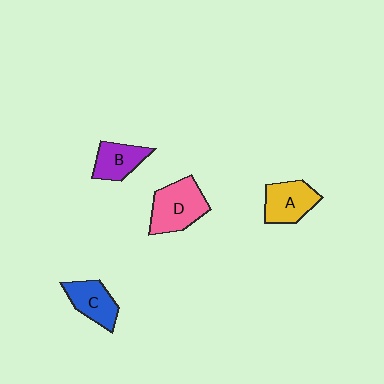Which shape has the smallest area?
Shape B (purple).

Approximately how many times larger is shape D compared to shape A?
Approximately 1.3 times.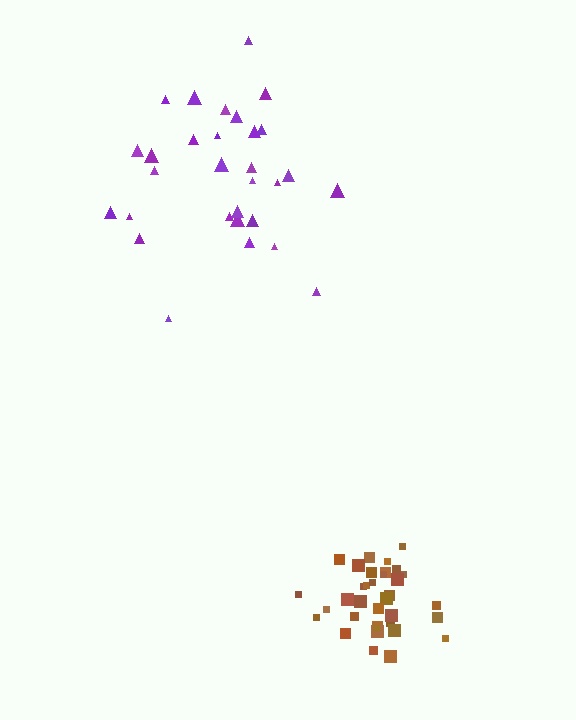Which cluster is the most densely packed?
Brown.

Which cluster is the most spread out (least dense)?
Purple.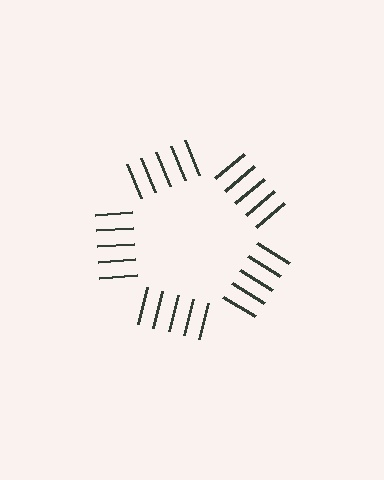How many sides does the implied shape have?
5 sides — the line-ends trace a pentagon.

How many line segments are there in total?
25 — 5 along each of the 5 edges.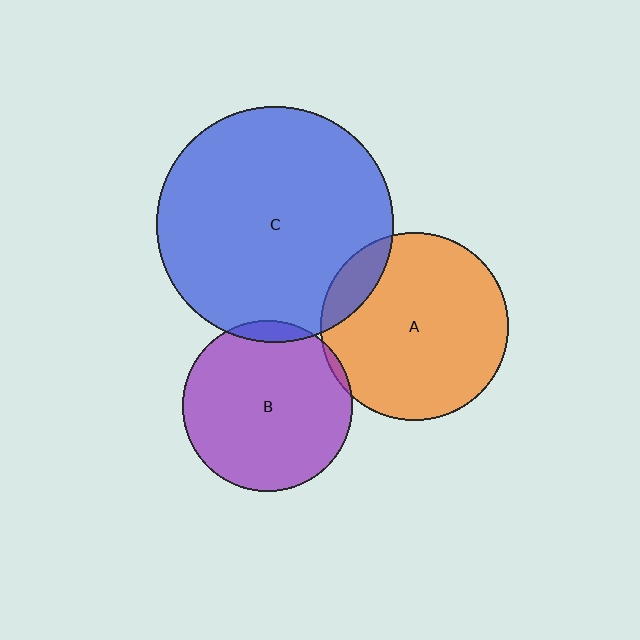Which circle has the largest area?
Circle C (blue).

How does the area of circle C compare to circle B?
Approximately 1.9 times.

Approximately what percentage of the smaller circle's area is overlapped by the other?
Approximately 5%.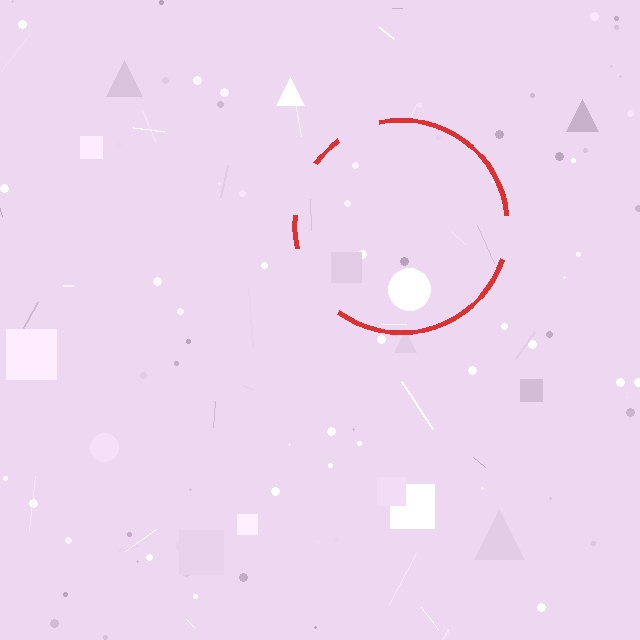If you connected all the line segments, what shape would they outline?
They would outline a circle.